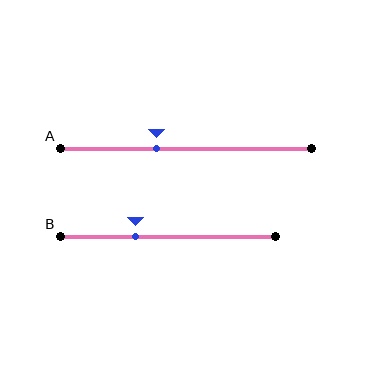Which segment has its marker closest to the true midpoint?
Segment A has its marker closest to the true midpoint.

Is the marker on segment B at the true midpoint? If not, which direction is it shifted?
No, the marker on segment B is shifted to the left by about 15% of the segment length.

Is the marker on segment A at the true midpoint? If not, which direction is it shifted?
No, the marker on segment A is shifted to the left by about 12% of the segment length.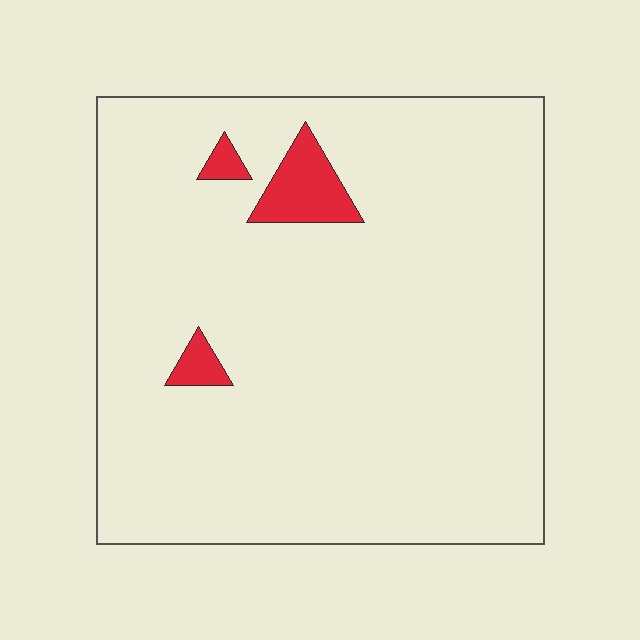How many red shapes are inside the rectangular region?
3.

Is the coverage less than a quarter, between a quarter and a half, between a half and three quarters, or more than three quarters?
Less than a quarter.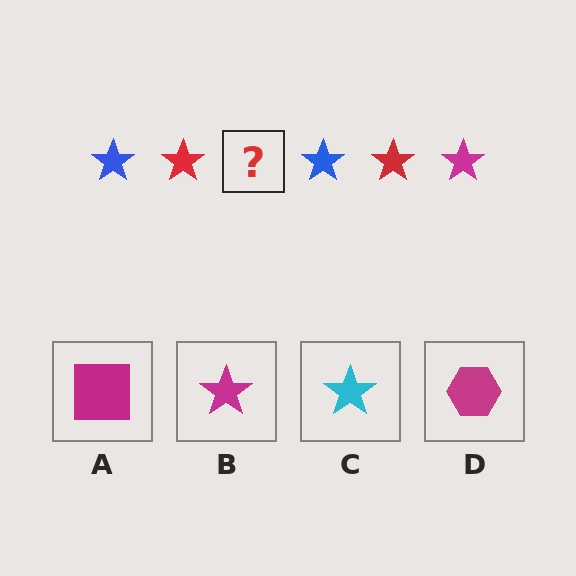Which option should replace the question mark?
Option B.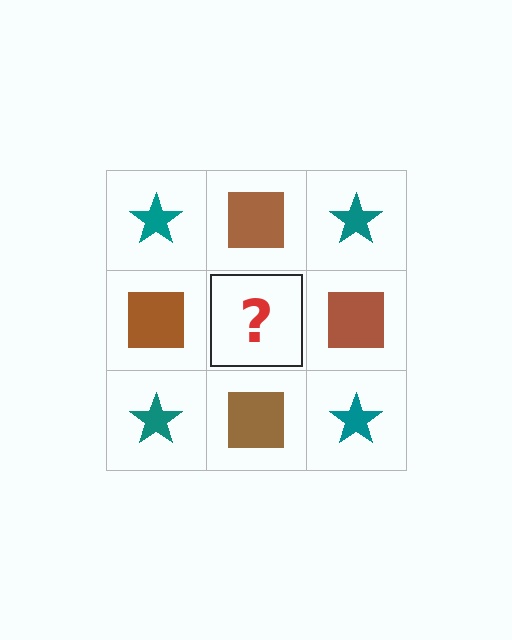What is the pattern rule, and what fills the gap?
The rule is that it alternates teal star and brown square in a checkerboard pattern. The gap should be filled with a teal star.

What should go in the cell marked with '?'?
The missing cell should contain a teal star.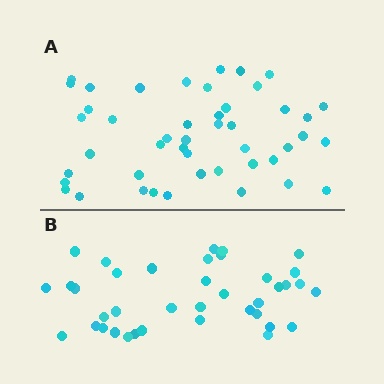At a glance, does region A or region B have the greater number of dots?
Region A (the top region) has more dots.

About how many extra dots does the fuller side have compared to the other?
Region A has roughly 8 or so more dots than region B.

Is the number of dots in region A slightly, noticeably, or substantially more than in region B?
Region A has only slightly more — the two regions are fairly close. The ratio is roughly 1.2 to 1.